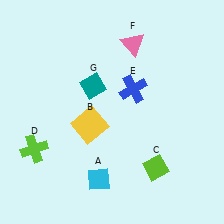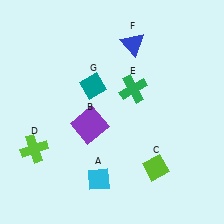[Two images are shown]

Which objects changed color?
B changed from yellow to purple. E changed from blue to green. F changed from pink to blue.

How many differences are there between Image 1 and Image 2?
There are 3 differences between the two images.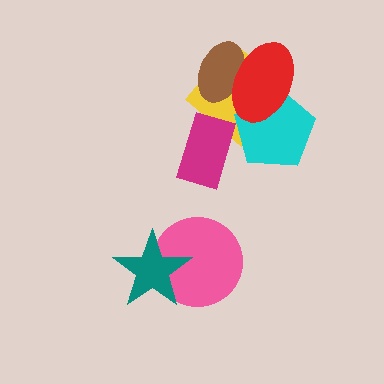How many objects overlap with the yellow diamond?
3 objects overlap with the yellow diamond.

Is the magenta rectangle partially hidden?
No, no other shape covers it.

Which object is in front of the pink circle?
The teal star is in front of the pink circle.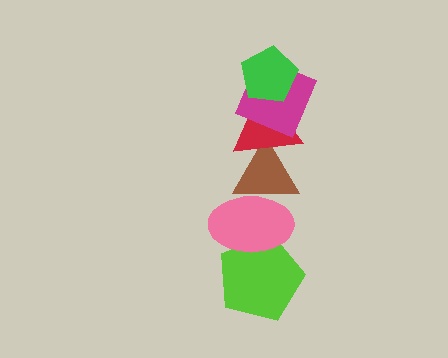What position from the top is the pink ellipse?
The pink ellipse is 5th from the top.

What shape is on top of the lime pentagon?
The pink ellipse is on top of the lime pentagon.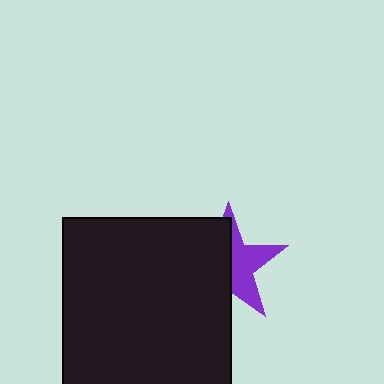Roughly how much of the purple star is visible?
About half of it is visible (roughly 46%).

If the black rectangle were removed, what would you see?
You would see the complete purple star.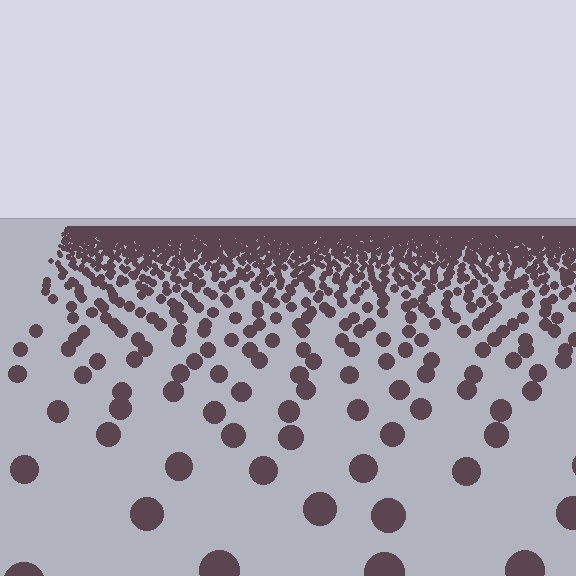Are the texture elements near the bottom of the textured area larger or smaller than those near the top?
Larger. Near the bottom, elements are closer to the viewer and appear at a bigger on-screen size.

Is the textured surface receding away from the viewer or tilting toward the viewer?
The surface is receding away from the viewer. Texture elements get smaller and denser toward the top.